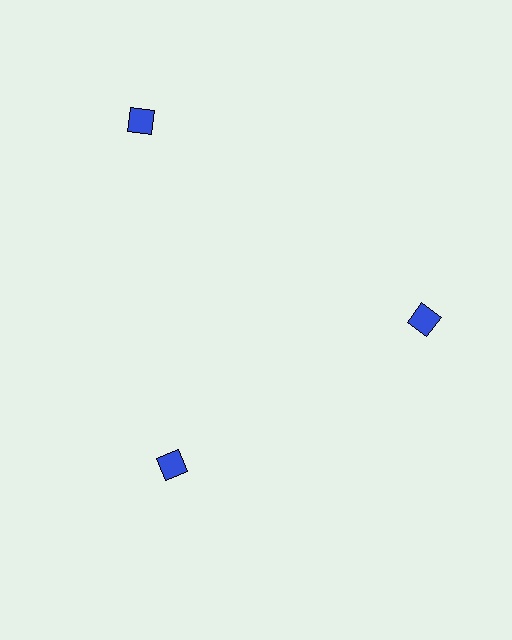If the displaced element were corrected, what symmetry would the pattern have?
It would have 3-fold rotational symmetry — the pattern would map onto itself every 120 degrees.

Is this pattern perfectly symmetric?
No. The 3 blue diamonds are arranged in a ring, but one element near the 11 o'clock position is pushed outward from the center, breaking the 3-fold rotational symmetry.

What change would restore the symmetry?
The symmetry would be restored by moving it inward, back onto the ring so that all 3 diamonds sit at equal angles and equal distance from the center.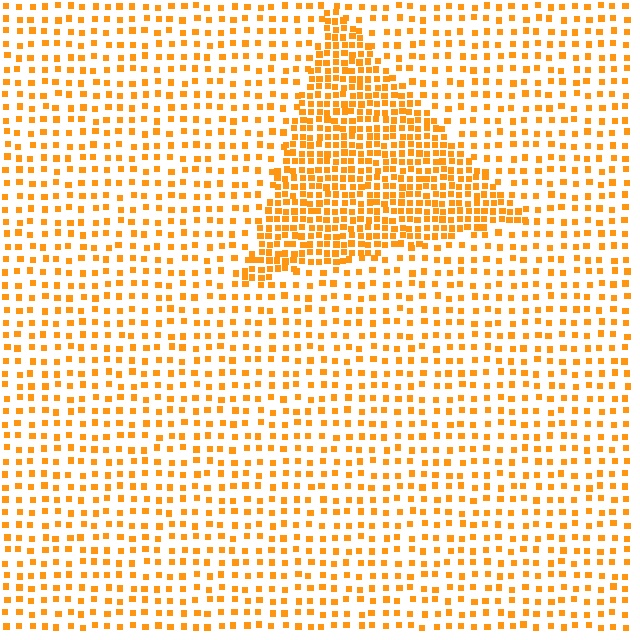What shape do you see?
I see a triangle.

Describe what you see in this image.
The image contains small orange elements arranged at two different densities. A triangle-shaped region is visible where the elements are more densely packed than the surrounding area.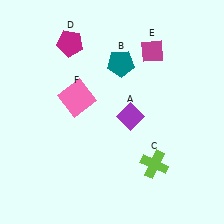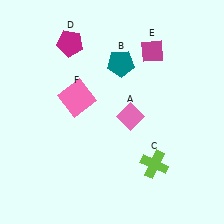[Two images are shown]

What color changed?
The diamond (A) changed from purple in Image 1 to pink in Image 2.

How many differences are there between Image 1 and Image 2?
There is 1 difference between the two images.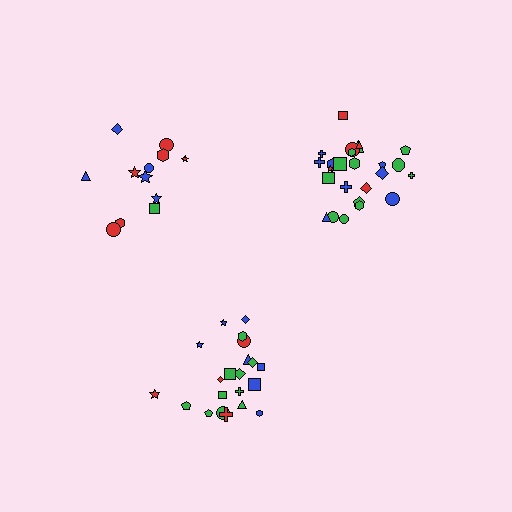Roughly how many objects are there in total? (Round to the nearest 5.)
Roughly 60 objects in total.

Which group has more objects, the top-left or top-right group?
The top-right group.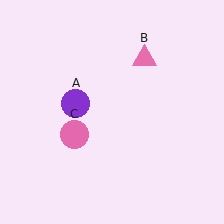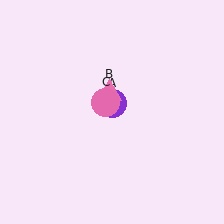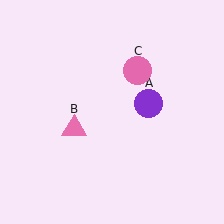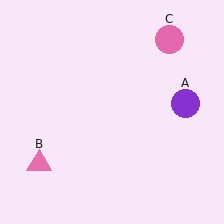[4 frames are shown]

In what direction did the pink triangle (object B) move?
The pink triangle (object B) moved down and to the left.